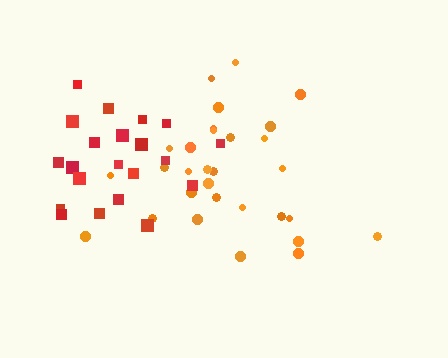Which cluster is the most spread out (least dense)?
Orange.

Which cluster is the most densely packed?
Red.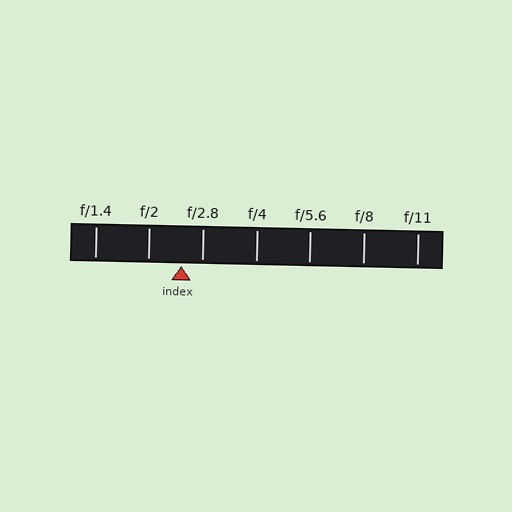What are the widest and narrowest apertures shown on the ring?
The widest aperture shown is f/1.4 and the narrowest is f/11.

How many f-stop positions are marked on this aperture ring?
There are 7 f-stop positions marked.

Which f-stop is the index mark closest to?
The index mark is closest to f/2.8.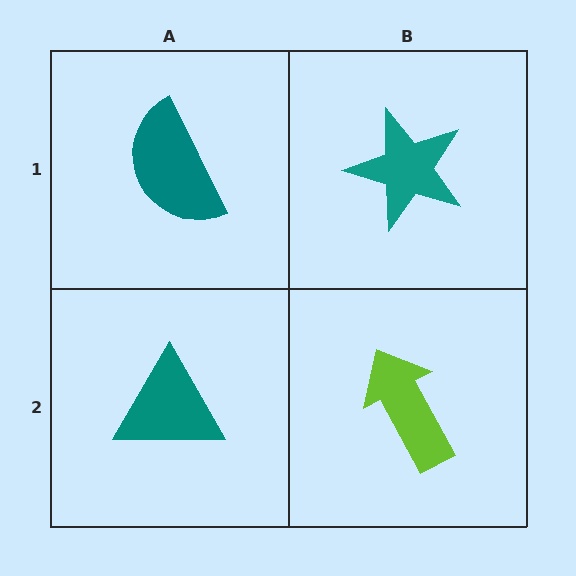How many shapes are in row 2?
2 shapes.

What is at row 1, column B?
A teal star.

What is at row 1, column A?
A teal semicircle.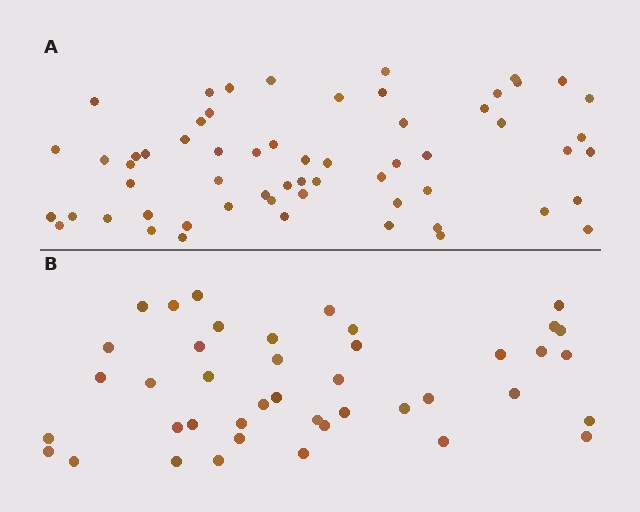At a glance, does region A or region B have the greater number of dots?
Region A (the top region) has more dots.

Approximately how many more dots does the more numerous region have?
Region A has approximately 20 more dots than region B.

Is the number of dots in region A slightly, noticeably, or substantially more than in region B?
Region A has noticeably more, but not dramatically so. The ratio is roughly 1.4 to 1.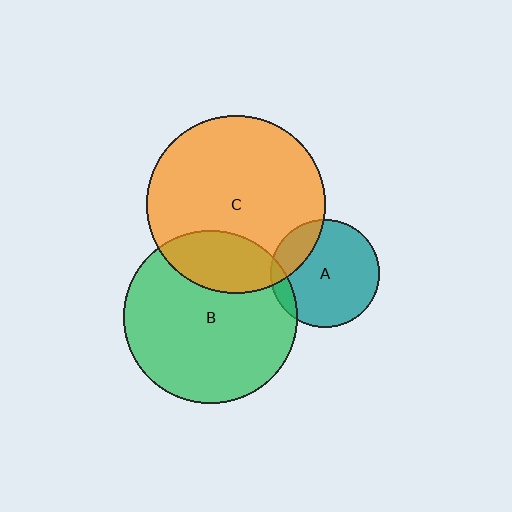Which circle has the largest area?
Circle C (orange).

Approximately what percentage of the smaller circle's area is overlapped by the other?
Approximately 10%.